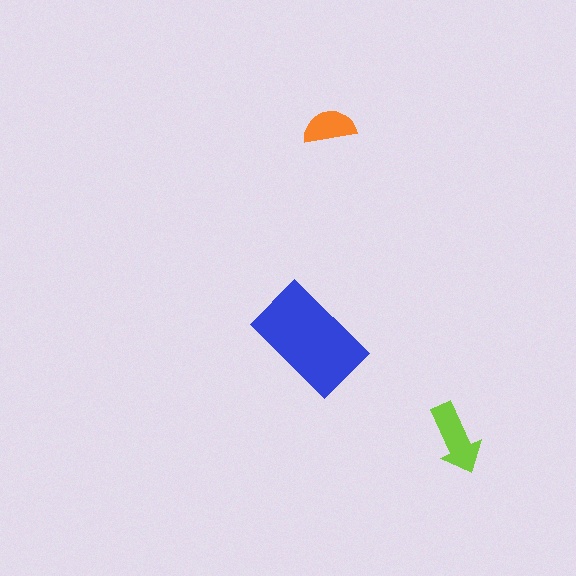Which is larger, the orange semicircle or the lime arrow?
The lime arrow.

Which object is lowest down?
The lime arrow is bottommost.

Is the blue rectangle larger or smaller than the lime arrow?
Larger.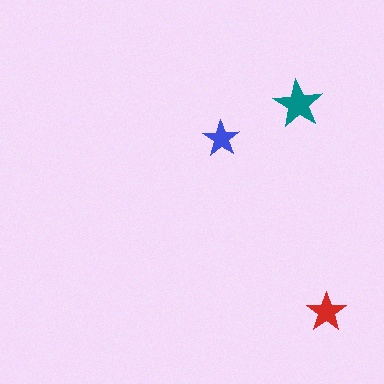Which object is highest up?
The teal star is topmost.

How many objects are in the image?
There are 3 objects in the image.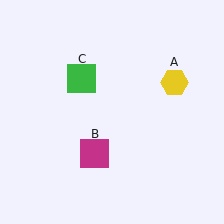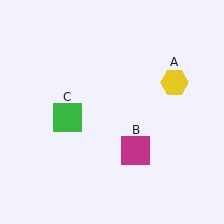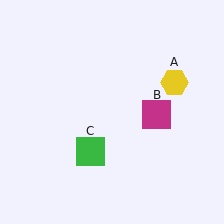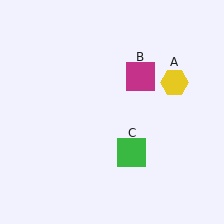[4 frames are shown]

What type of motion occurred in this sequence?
The magenta square (object B), green square (object C) rotated counterclockwise around the center of the scene.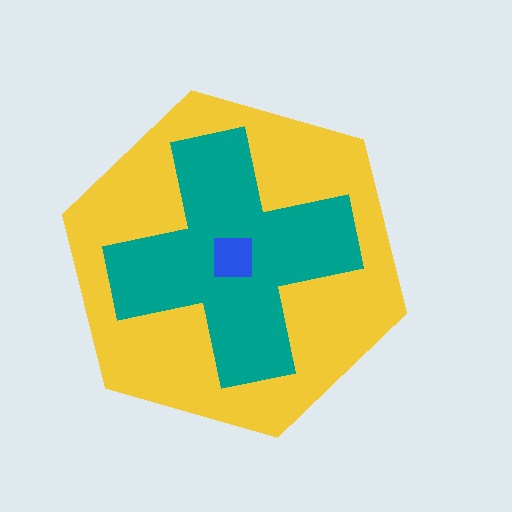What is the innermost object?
The blue square.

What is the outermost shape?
The yellow hexagon.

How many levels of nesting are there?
3.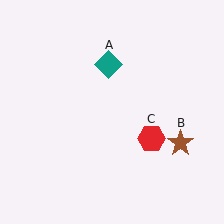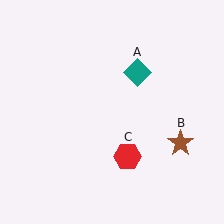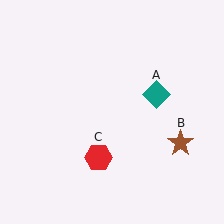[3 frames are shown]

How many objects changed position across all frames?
2 objects changed position: teal diamond (object A), red hexagon (object C).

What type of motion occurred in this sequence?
The teal diamond (object A), red hexagon (object C) rotated clockwise around the center of the scene.